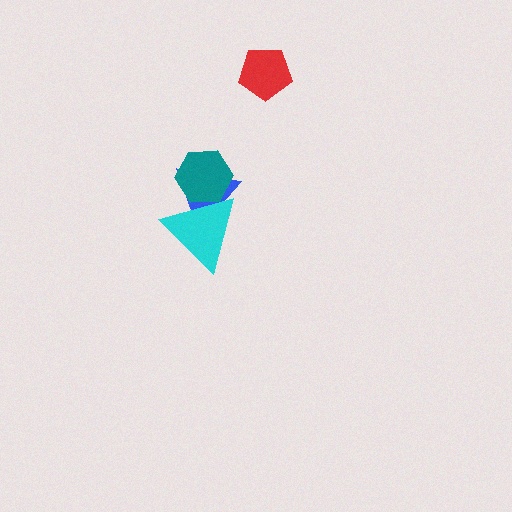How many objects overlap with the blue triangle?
2 objects overlap with the blue triangle.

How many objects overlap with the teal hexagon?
2 objects overlap with the teal hexagon.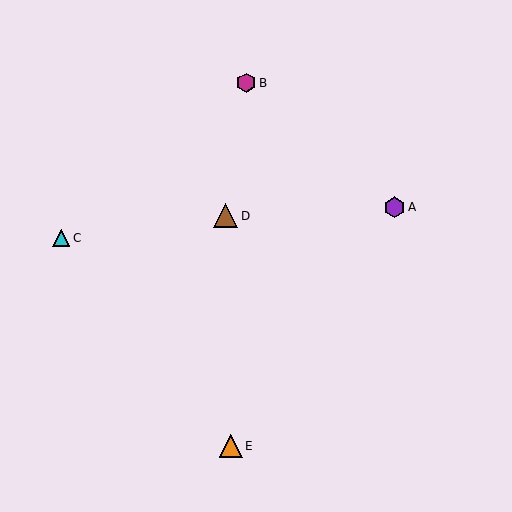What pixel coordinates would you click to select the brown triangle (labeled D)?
Click at (225, 216) to select the brown triangle D.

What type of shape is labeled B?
Shape B is a magenta hexagon.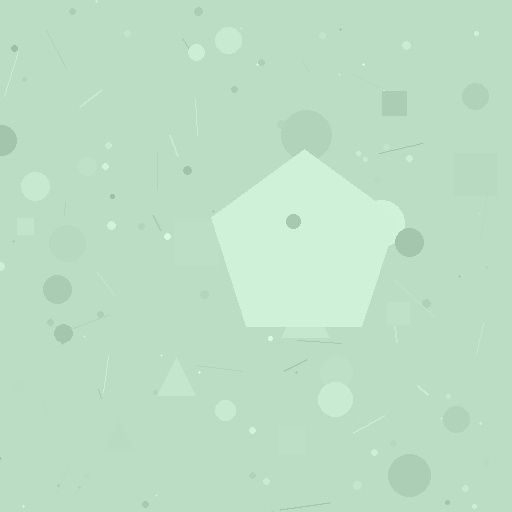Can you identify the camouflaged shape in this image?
The camouflaged shape is a pentagon.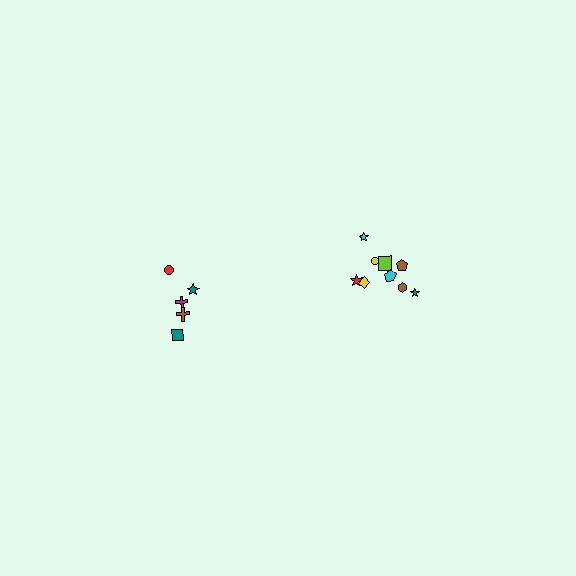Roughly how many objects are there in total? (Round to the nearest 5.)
Roughly 15 objects in total.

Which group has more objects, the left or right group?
The right group.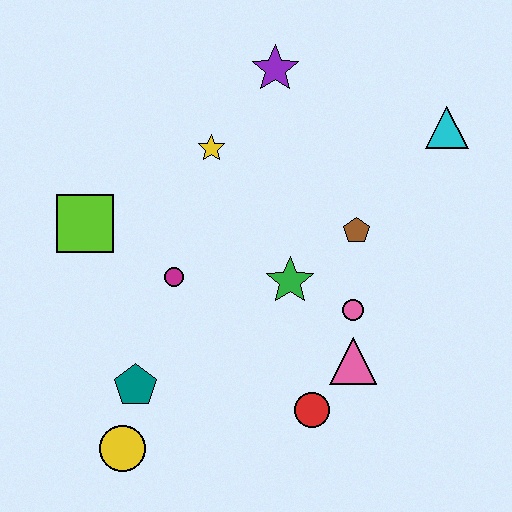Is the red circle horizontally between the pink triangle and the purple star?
Yes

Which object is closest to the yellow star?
The purple star is closest to the yellow star.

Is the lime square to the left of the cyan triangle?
Yes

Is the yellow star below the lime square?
No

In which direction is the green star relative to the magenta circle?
The green star is to the right of the magenta circle.